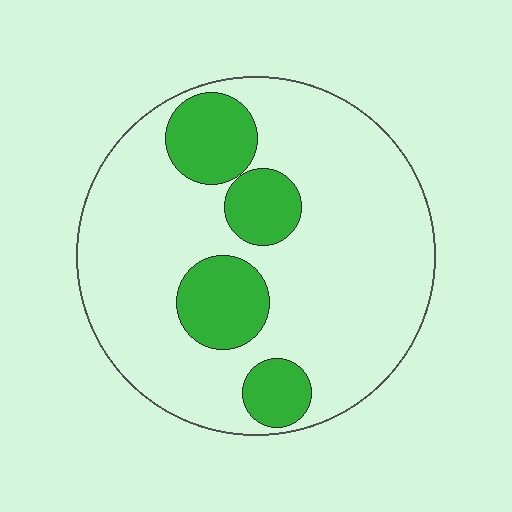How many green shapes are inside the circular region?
4.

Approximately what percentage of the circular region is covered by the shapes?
Approximately 20%.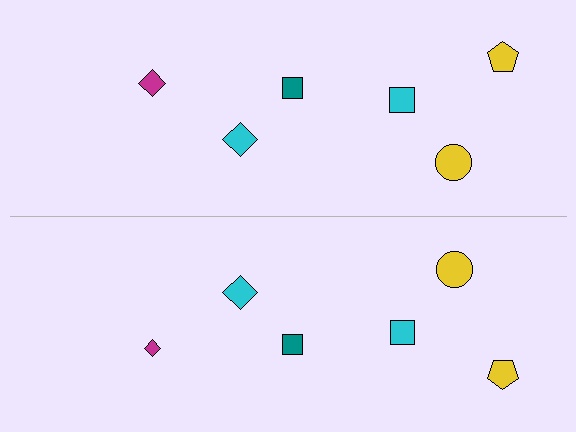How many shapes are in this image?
There are 12 shapes in this image.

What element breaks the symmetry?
The magenta diamond on the bottom side has a different size than its mirror counterpart.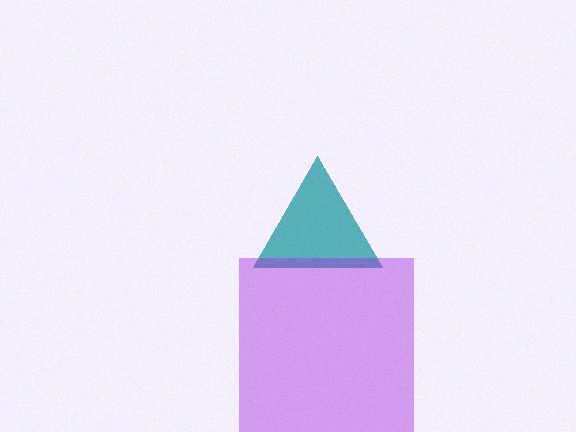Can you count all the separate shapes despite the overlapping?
Yes, there are 2 separate shapes.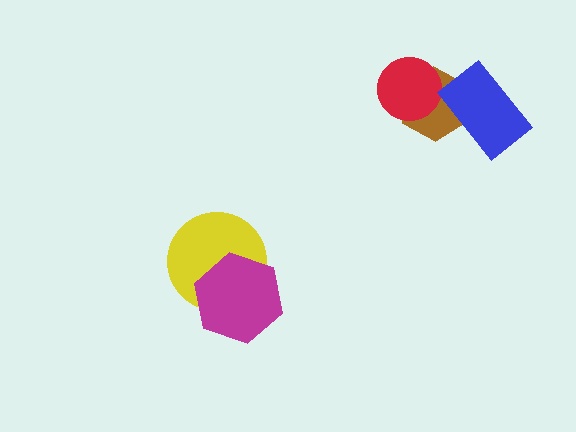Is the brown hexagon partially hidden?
Yes, it is partially covered by another shape.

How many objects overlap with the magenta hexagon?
1 object overlaps with the magenta hexagon.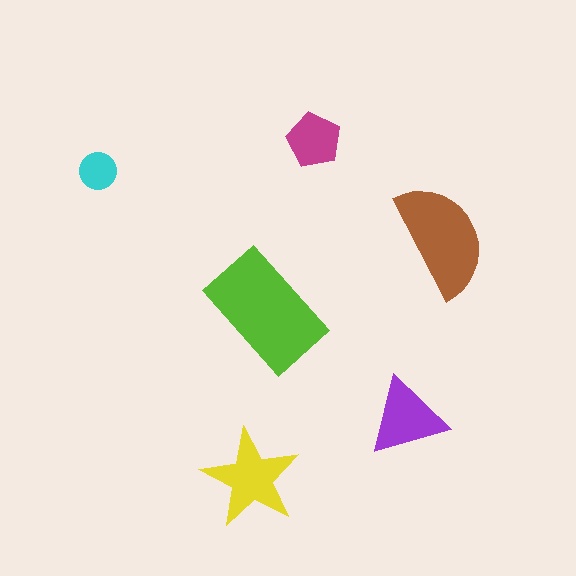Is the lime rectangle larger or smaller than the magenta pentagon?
Larger.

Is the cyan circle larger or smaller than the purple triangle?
Smaller.